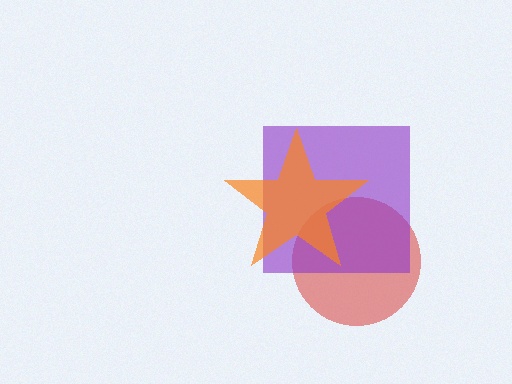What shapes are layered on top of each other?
The layered shapes are: a red circle, a purple square, an orange star.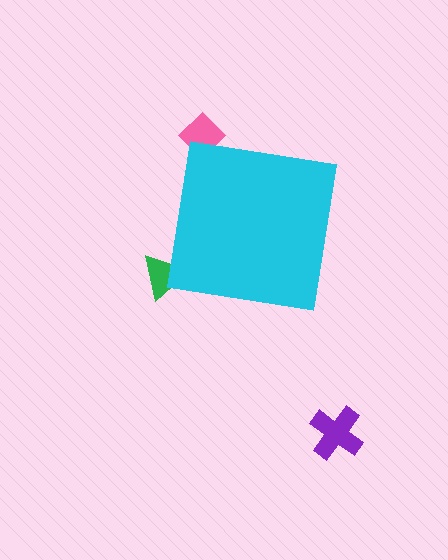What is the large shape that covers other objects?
A cyan square.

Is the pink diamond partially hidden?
Yes, the pink diamond is partially hidden behind the cyan square.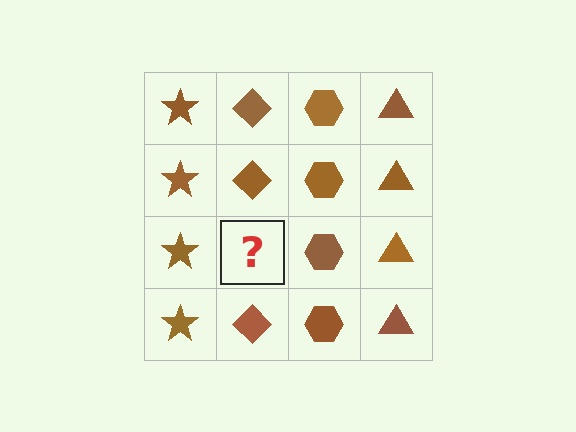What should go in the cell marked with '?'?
The missing cell should contain a brown diamond.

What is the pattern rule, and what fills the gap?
The rule is that each column has a consistent shape. The gap should be filled with a brown diamond.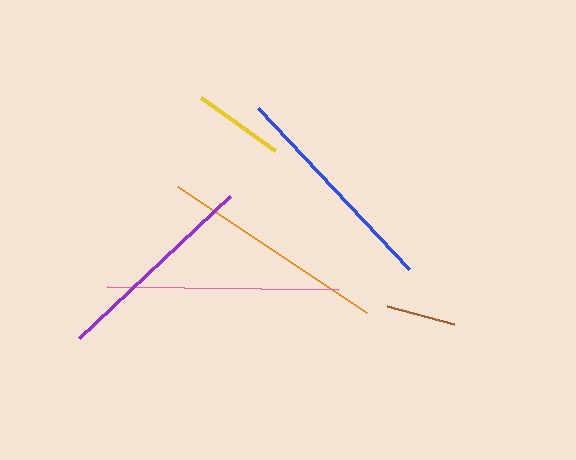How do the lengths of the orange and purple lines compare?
The orange and purple lines are approximately the same length.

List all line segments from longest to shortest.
From longest to shortest: pink, orange, blue, purple, yellow, brown.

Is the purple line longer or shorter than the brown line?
The purple line is longer than the brown line.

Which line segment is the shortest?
The brown line is the shortest at approximately 70 pixels.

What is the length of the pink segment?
The pink segment is approximately 232 pixels long.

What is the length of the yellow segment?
The yellow segment is approximately 91 pixels long.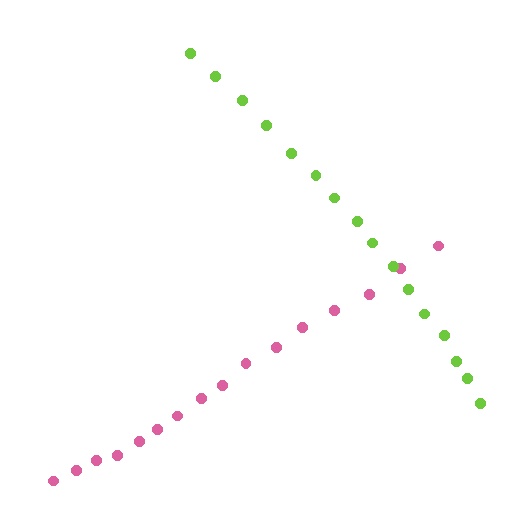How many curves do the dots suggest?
There are 2 distinct paths.